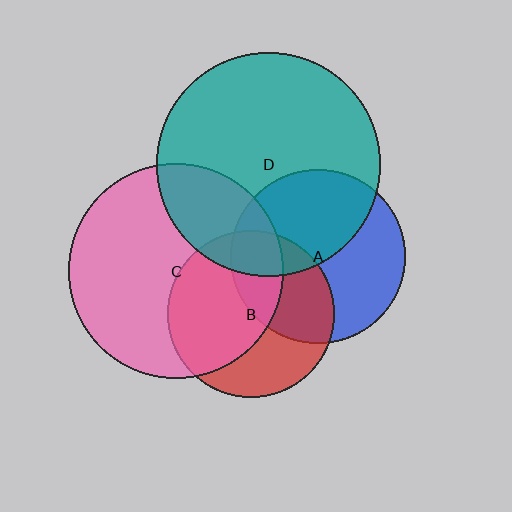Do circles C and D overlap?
Yes.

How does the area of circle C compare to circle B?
Approximately 1.7 times.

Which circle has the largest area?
Circle D (teal).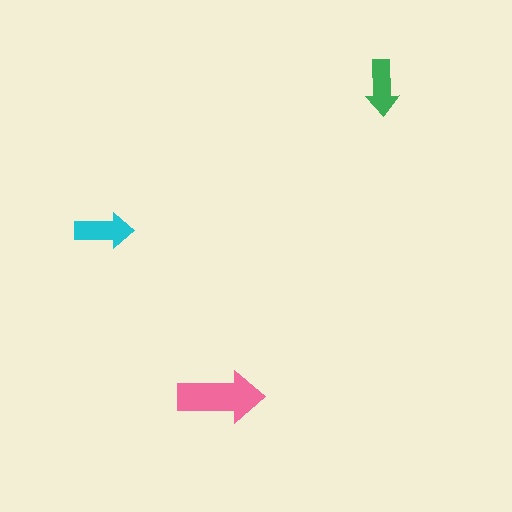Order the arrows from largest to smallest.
the pink one, the cyan one, the green one.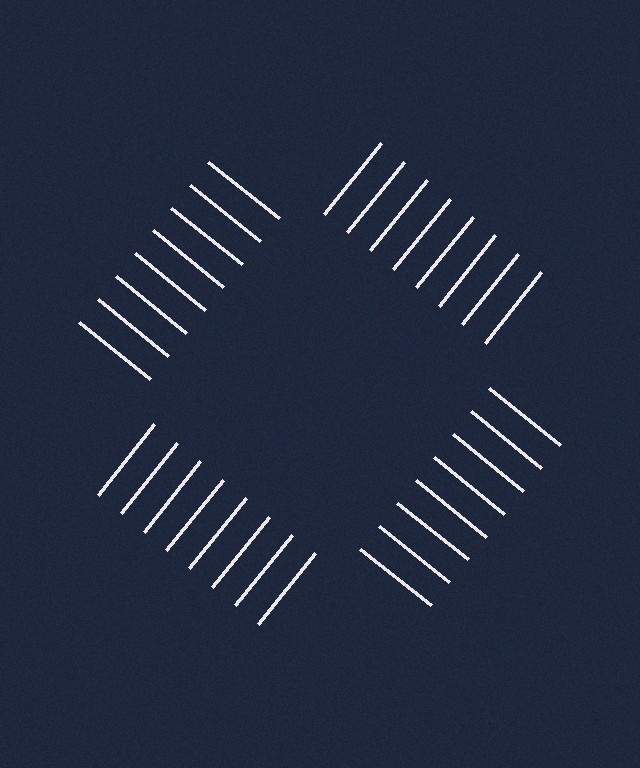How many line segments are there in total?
32 — 8 along each of the 4 edges.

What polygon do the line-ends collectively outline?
An illusory square — the line segments terminate on its edges but no continuous stroke is drawn.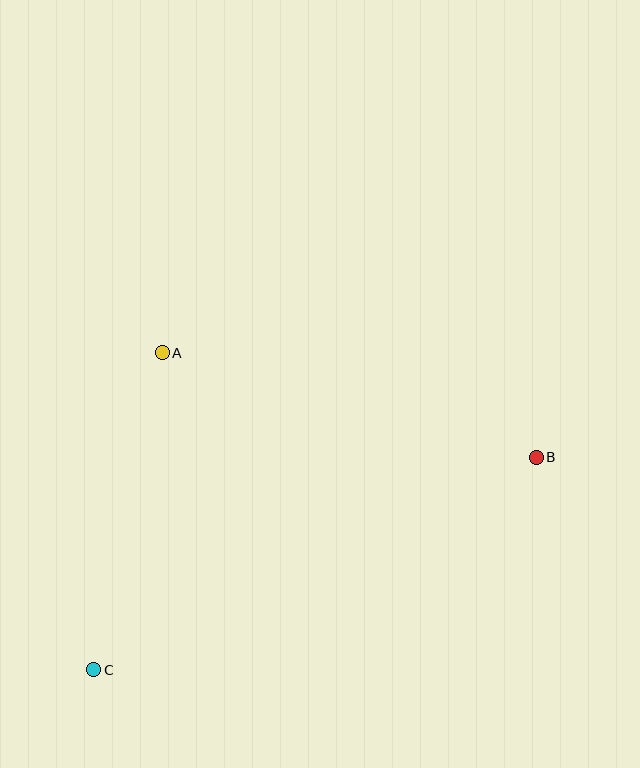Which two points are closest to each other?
Points A and C are closest to each other.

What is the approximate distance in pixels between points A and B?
The distance between A and B is approximately 388 pixels.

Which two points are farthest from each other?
Points B and C are farthest from each other.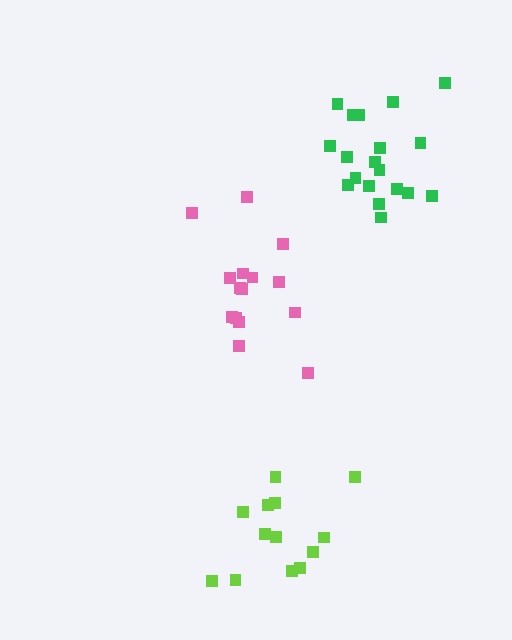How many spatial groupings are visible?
There are 3 spatial groupings.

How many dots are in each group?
Group 1: 15 dots, Group 2: 19 dots, Group 3: 13 dots (47 total).